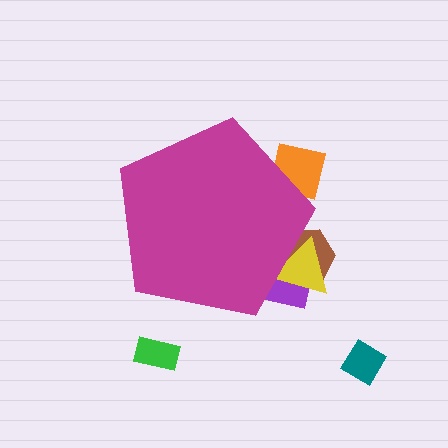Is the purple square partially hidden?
Yes, the purple square is partially hidden behind the magenta pentagon.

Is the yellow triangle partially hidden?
Yes, the yellow triangle is partially hidden behind the magenta pentagon.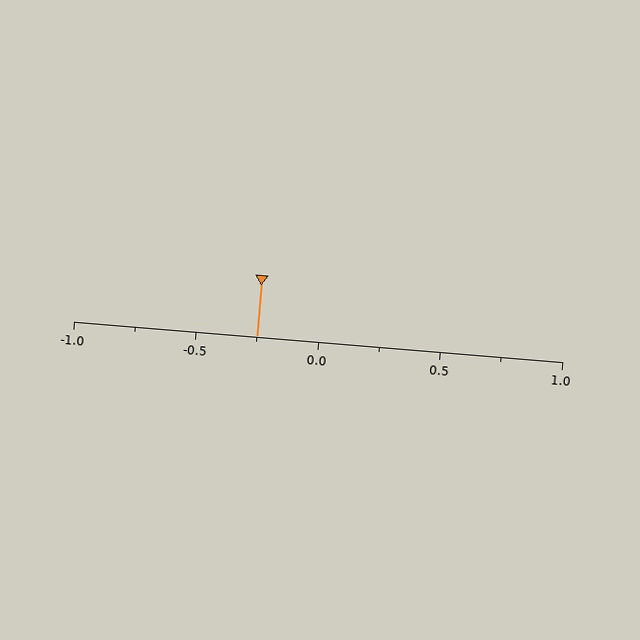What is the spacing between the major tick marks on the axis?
The major ticks are spaced 0.5 apart.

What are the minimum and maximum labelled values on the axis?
The axis runs from -1.0 to 1.0.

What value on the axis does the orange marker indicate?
The marker indicates approximately -0.25.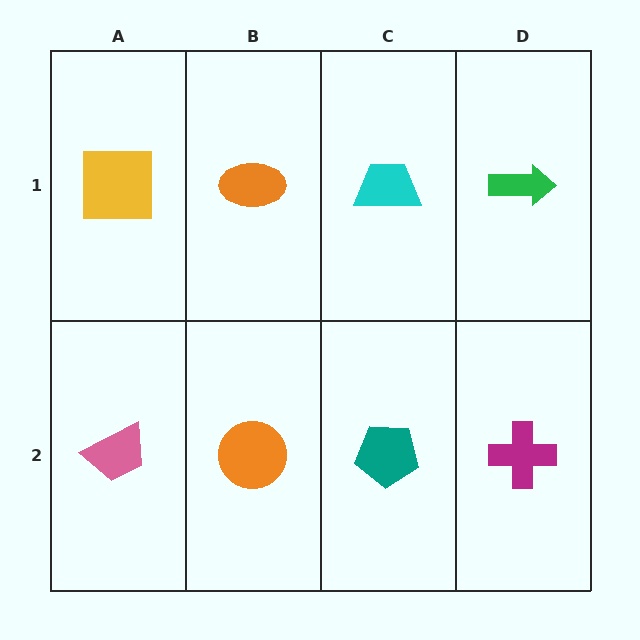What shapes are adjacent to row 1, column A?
A pink trapezoid (row 2, column A), an orange ellipse (row 1, column B).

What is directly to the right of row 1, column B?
A cyan trapezoid.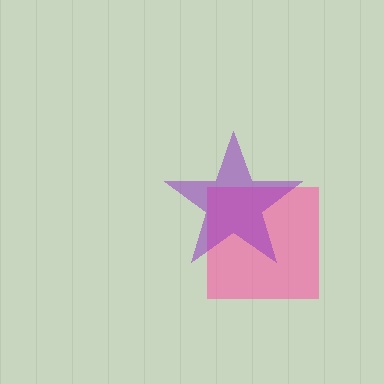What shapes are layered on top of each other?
The layered shapes are: a pink square, a purple star.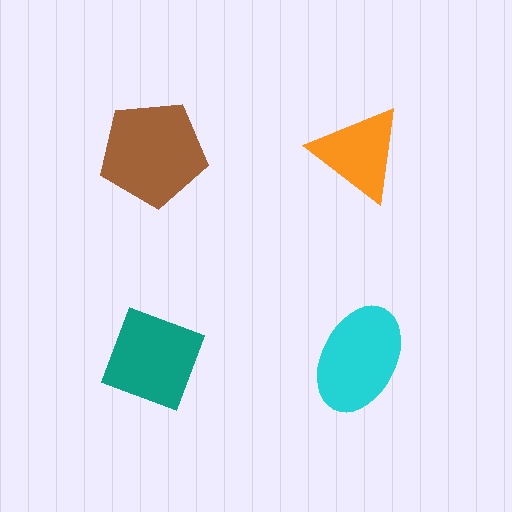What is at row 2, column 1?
A teal diamond.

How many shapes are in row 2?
2 shapes.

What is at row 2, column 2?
A cyan ellipse.